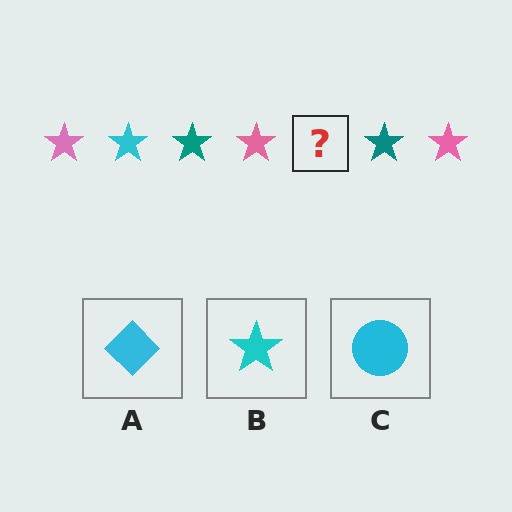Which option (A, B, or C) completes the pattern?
B.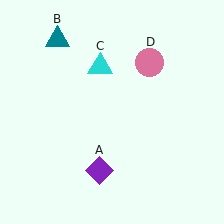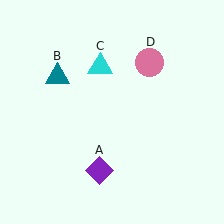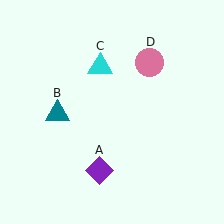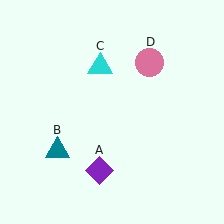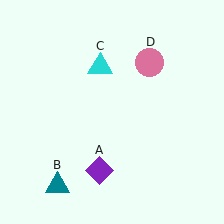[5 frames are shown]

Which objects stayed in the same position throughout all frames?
Purple diamond (object A) and cyan triangle (object C) and pink circle (object D) remained stationary.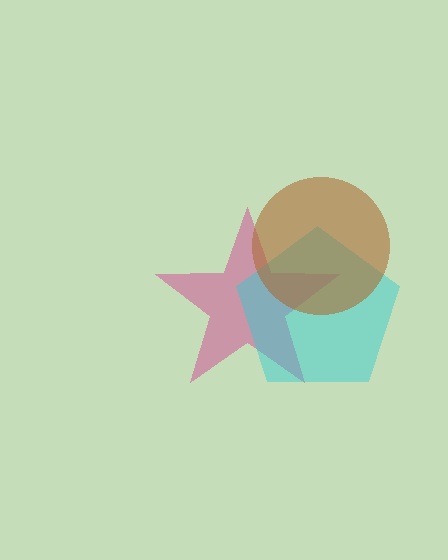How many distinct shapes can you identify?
There are 3 distinct shapes: a magenta star, a cyan pentagon, a brown circle.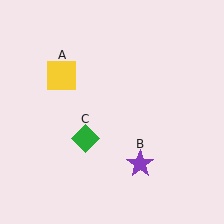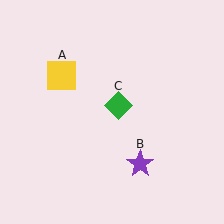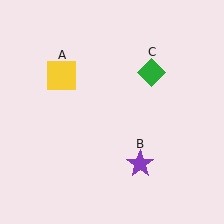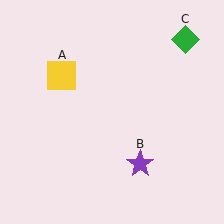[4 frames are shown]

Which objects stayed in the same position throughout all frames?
Yellow square (object A) and purple star (object B) remained stationary.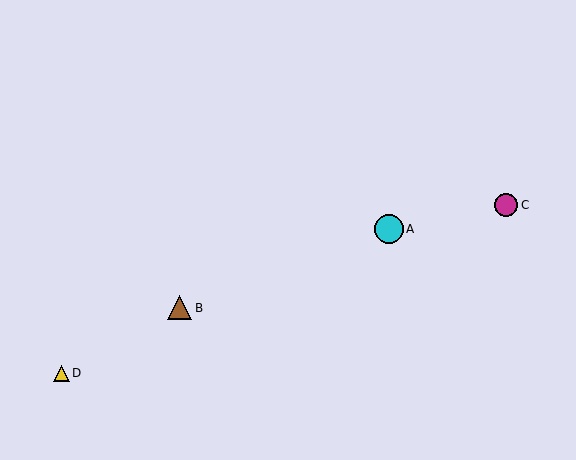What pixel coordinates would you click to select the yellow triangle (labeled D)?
Click at (61, 373) to select the yellow triangle D.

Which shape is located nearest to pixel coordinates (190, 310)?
The brown triangle (labeled B) at (180, 308) is nearest to that location.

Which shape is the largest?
The cyan circle (labeled A) is the largest.